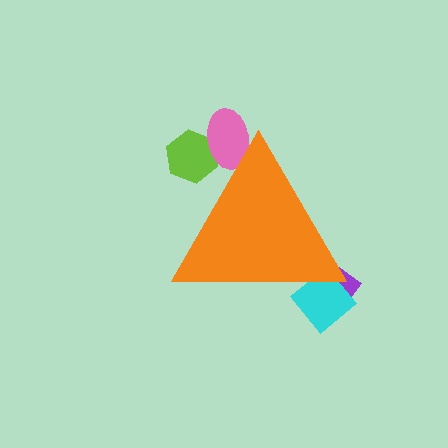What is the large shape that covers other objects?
An orange triangle.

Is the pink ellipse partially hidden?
Yes, the pink ellipse is partially hidden behind the orange triangle.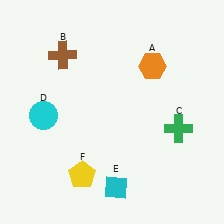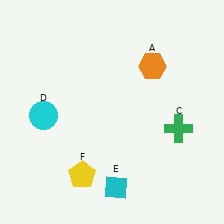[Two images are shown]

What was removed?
The brown cross (B) was removed in Image 2.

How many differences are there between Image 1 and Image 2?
There is 1 difference between the two images.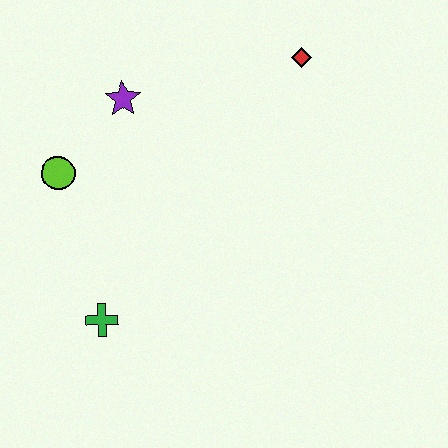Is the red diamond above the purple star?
Yes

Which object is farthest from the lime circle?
The red diamond is farthest from the lime circle.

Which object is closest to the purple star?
The lime circle is closest to the purple star.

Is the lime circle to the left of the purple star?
Yes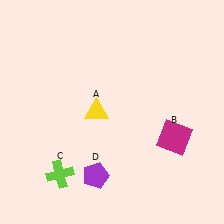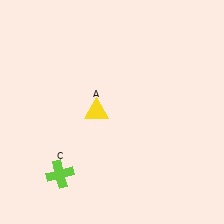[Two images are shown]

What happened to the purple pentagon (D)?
The purple pentagon (D) was removed in Image 2. It was in the bottom-left area of Image 1.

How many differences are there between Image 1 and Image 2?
There are 2 differences between the two images.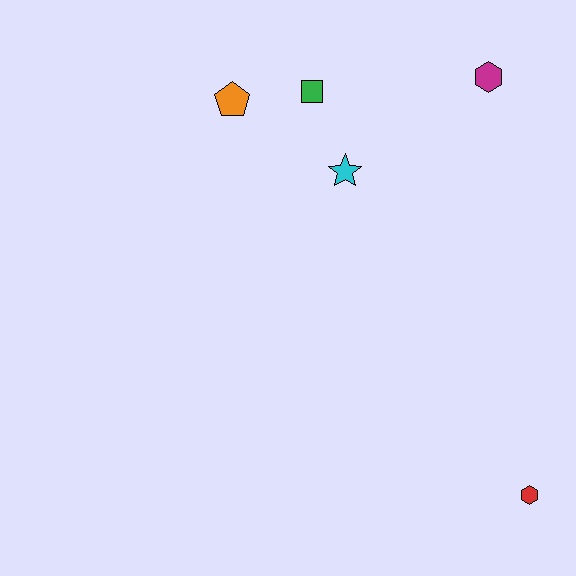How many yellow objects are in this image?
There are no yellow objects.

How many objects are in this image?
There are 5 objects.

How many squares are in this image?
There is 1 square.